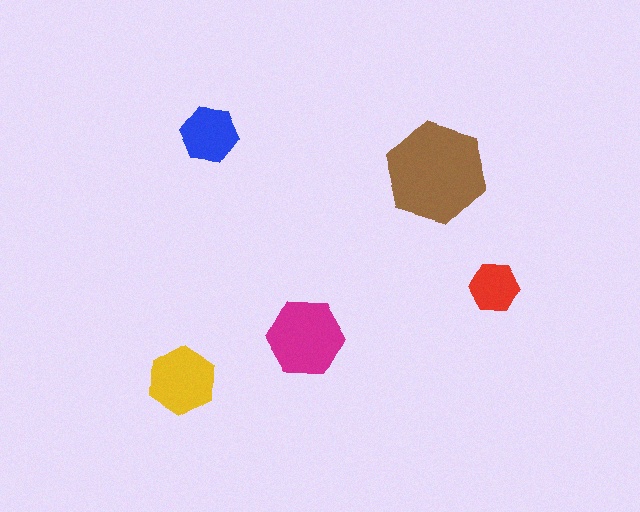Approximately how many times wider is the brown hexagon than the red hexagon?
About 2 times wider.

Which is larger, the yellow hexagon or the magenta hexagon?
The magenta one.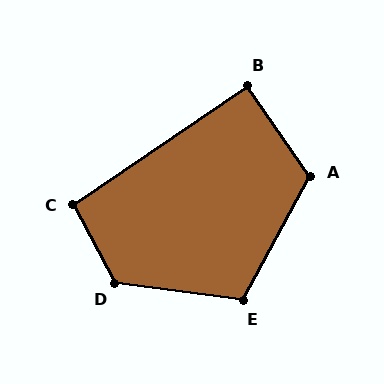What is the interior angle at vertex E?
Approximately 111 degrees (obtuse).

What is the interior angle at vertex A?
Approximately 117 degrees (obtuse).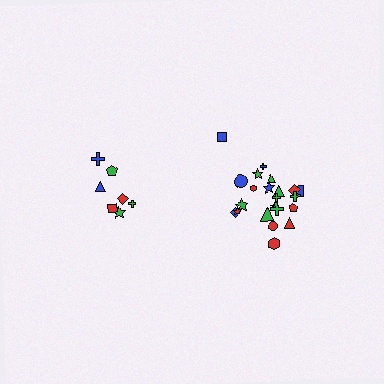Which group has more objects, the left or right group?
The right group.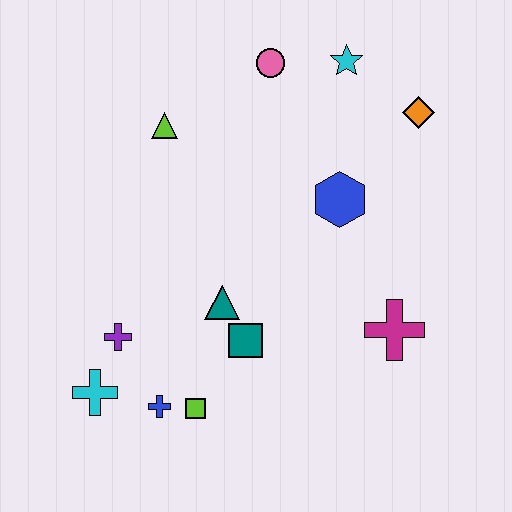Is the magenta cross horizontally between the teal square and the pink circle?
No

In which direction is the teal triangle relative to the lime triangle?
The teal triangle is below the lime triangle.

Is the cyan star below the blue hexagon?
No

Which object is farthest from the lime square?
The cyan star is farthest from the lime square.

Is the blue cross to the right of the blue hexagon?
No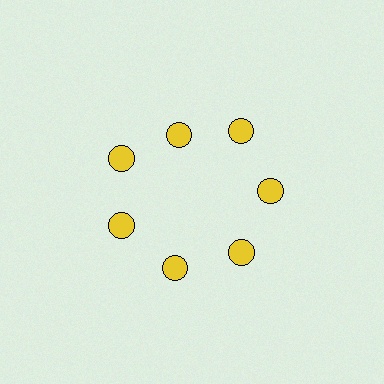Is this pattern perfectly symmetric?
No. The 7 yellow circles are arranged in a ring, but one element near the 12 o'clock position is pulled inward toward the center, breaking the 7-fold rotational symmetry.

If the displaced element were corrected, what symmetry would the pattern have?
It would have 7-fold rotational symmetry — the pattern would map onto itself every 51 degrees.